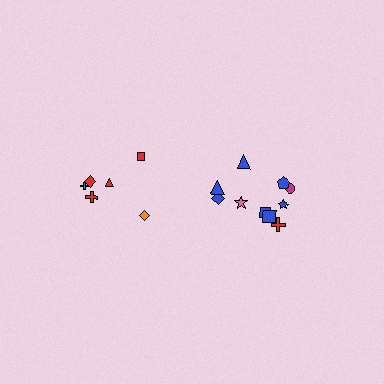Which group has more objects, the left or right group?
The right group.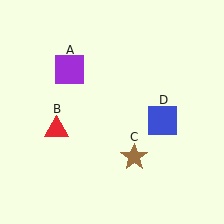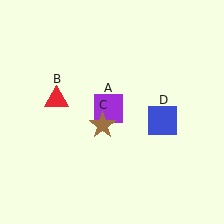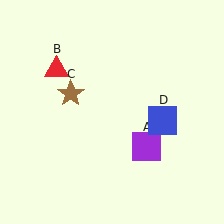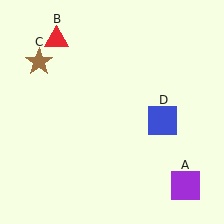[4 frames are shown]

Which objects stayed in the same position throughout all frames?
Blue square (object D) remained stationary.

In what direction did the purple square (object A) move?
The purple square (object A) moved down and to the right.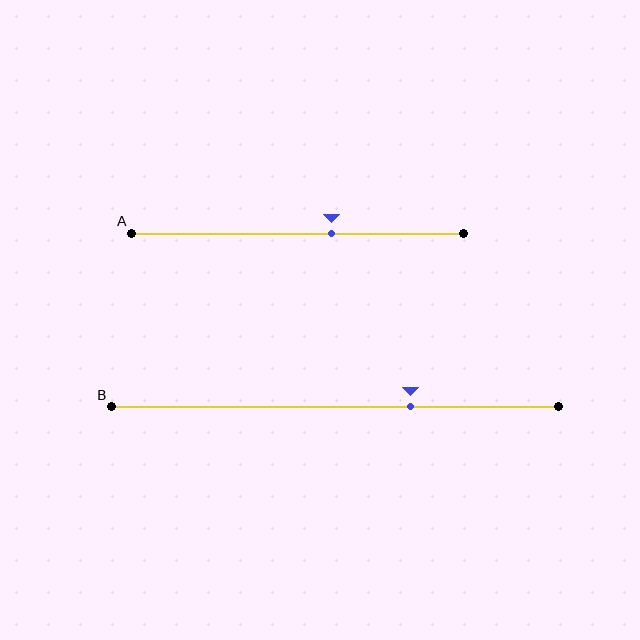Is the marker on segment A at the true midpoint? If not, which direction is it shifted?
No, the marker on segment A is shifted to the right by about 10% of the segment length.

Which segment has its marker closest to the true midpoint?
Segment A has its marker closest to the true midpoint.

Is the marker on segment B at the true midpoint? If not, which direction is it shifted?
No, the marker on segment B is shifted to the right by about 17% of the segment length.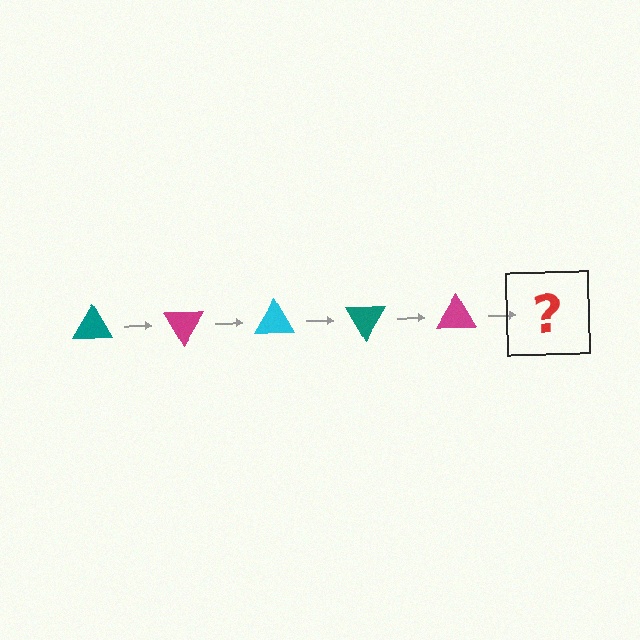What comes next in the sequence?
The next element should be a cyan triangle, rotated 300 degrees from the start.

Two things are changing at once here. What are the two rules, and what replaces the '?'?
The two rules are that it rotates 60 degrees each step and the color cycles through teal, magenta, and cyan. The '?' should be a cyan triangle, rotated 300 degrees from the start.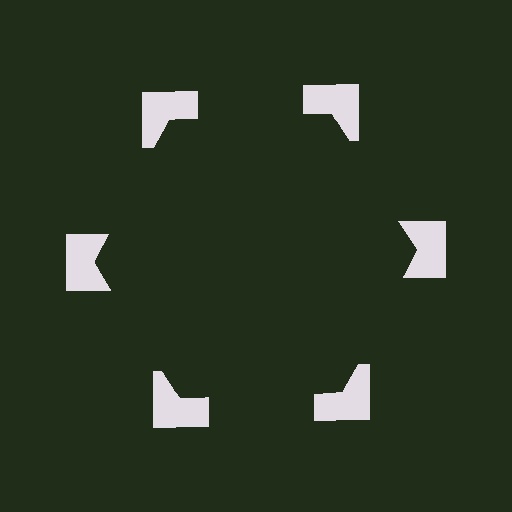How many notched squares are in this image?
There are 6 — one at each vertex of the illusory hexagon.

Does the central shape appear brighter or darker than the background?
It typically appears slightly darker than the background, even though no actual brightness change is drawn.